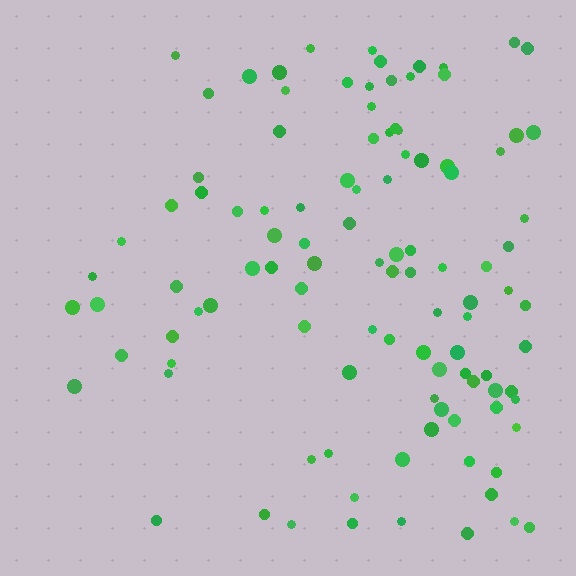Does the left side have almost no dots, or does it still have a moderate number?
Still a moderate number, just noticeably fewer than the right.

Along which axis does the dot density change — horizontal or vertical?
Horizontal.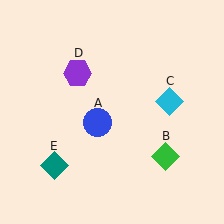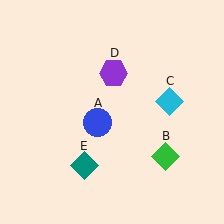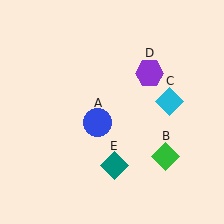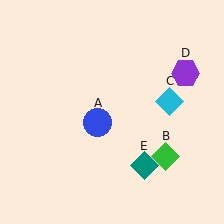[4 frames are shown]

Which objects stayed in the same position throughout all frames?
Blue circle (object A) and green diamond (object B) and cyan diamond (object C) remained stationary.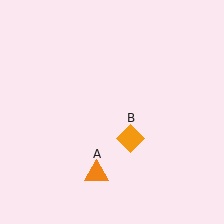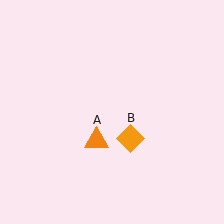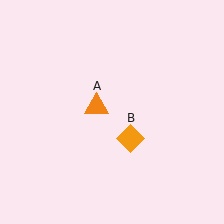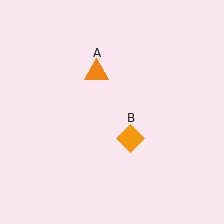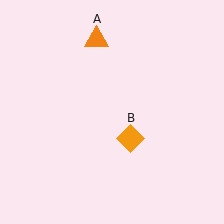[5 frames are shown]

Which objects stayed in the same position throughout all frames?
Orange diamond (object B) remained stationary.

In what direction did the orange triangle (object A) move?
The orange triangle (object A) moved up.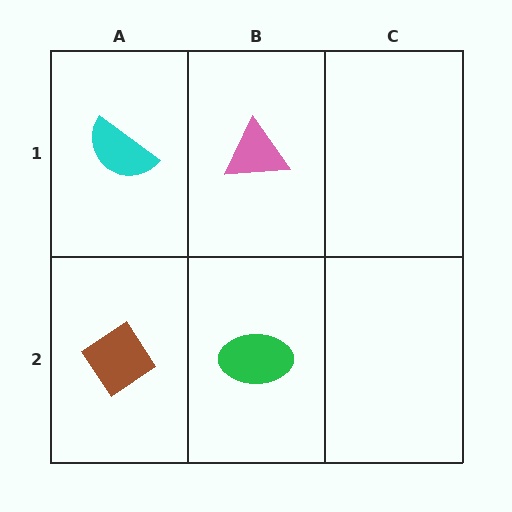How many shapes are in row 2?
2 shapes.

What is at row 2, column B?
A green ellipse.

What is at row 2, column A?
A brown diamond.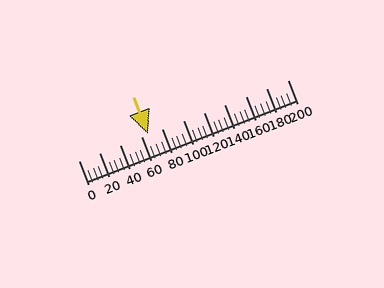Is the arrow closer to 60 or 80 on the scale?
The arrow is closer to 60.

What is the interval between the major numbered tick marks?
The major tick marks are spaced 20 units apart.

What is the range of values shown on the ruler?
The ruler shows values from 0 to 200.